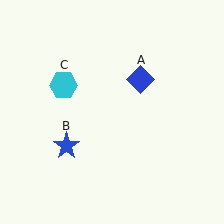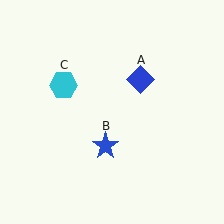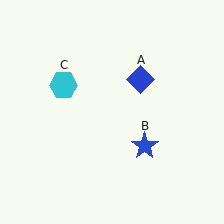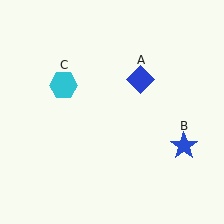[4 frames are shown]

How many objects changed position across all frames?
1 object changed position: blue star (object B).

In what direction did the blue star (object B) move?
The blue star (object B) moved right.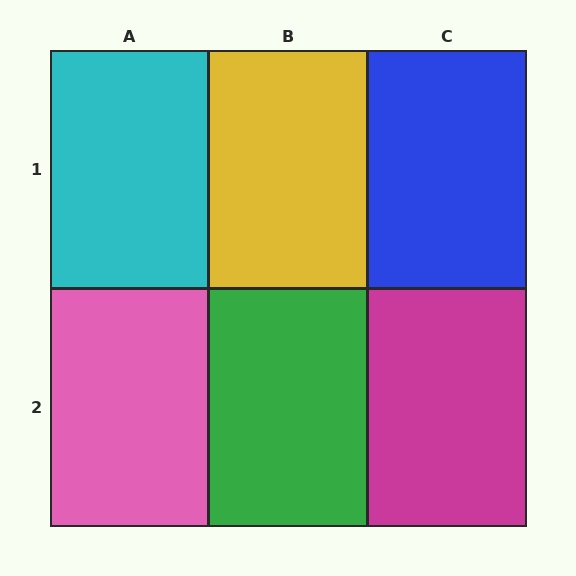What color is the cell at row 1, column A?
Cyan.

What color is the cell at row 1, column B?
Yellow.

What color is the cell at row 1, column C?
Blue.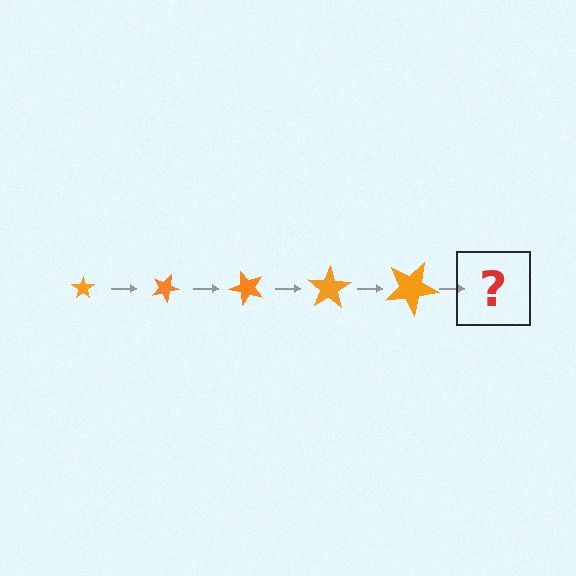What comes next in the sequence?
The next element should be a star, larger than the previous one and rotated 125 degrees from the start.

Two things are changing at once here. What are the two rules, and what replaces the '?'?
The two rules are that the star grows larger each step and it rotates 25 degrees each step. The '?' should be a star, larger than the previous one and rotated 125 degrees from the start.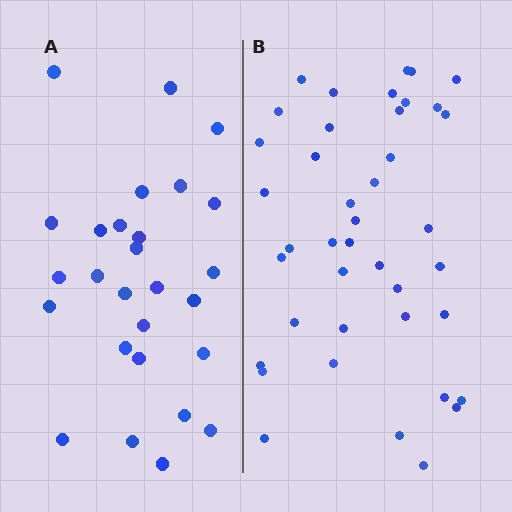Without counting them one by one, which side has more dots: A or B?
Region B (the right region) has more dots.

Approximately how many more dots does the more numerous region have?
Region B has approximately 15 more dots than region A.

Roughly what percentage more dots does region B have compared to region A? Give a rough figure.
About 50% more.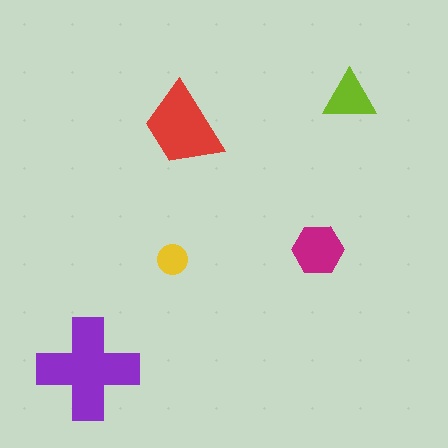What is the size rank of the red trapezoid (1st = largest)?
2nd.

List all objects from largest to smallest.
The purple cross, the red trapezoid, the magenta hexagon, the lime triangle, the yellow circle.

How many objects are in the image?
There are 5 objects in the image.